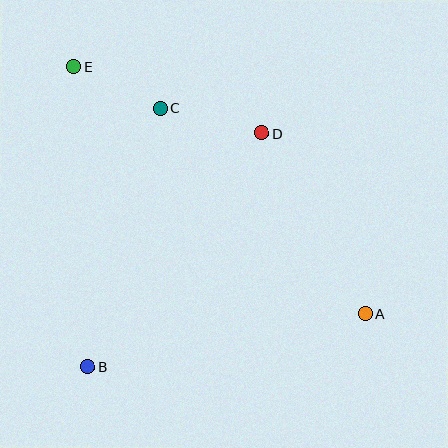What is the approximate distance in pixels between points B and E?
The distance between B and E is approximately 300 pixels.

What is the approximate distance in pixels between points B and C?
The distance between B and C is approximately 268 pixels.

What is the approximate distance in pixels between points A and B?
The distance between A and B is approximately 282 pixels.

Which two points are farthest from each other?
Points A and E are farthest from each other.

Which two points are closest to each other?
Points C and E are closest to each other.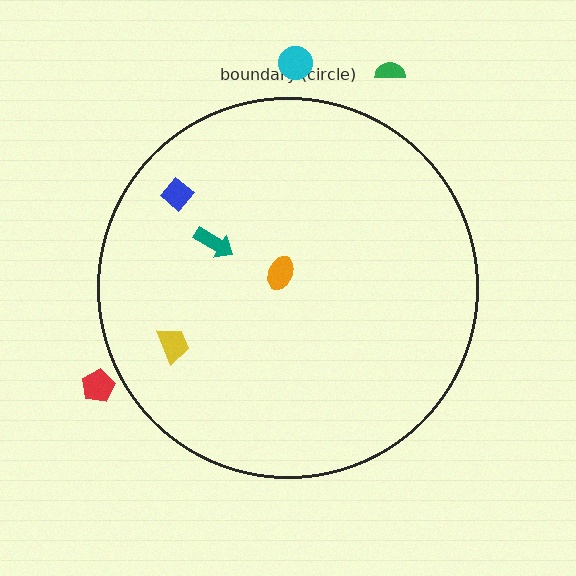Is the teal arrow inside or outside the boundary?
Inside.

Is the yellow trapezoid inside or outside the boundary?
Inside.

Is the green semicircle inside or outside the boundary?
Outside.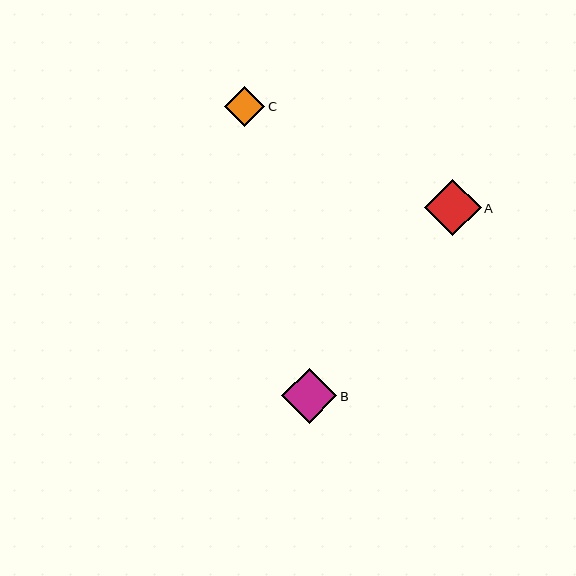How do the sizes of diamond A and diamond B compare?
Diamond A and diamond B are approximately the same size.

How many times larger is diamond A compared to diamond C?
Diamond A is approximately 1.4 times the size of diamond C.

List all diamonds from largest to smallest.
From largest to smallest: A, B, C.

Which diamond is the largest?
Diamond A is the largest with a size of approximately 56 pixels.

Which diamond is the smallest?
Diamond C is the smallest with a size of approximately 40 pixels.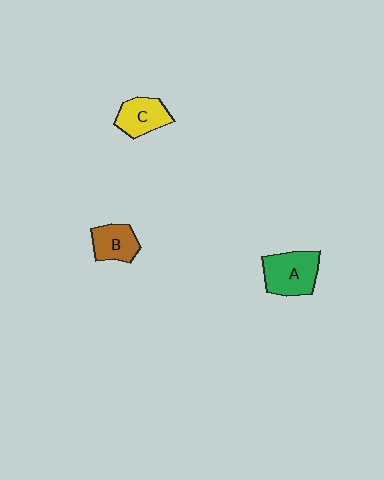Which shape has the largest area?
Shape A (green).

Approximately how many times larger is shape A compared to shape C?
Approximately 1.3 times.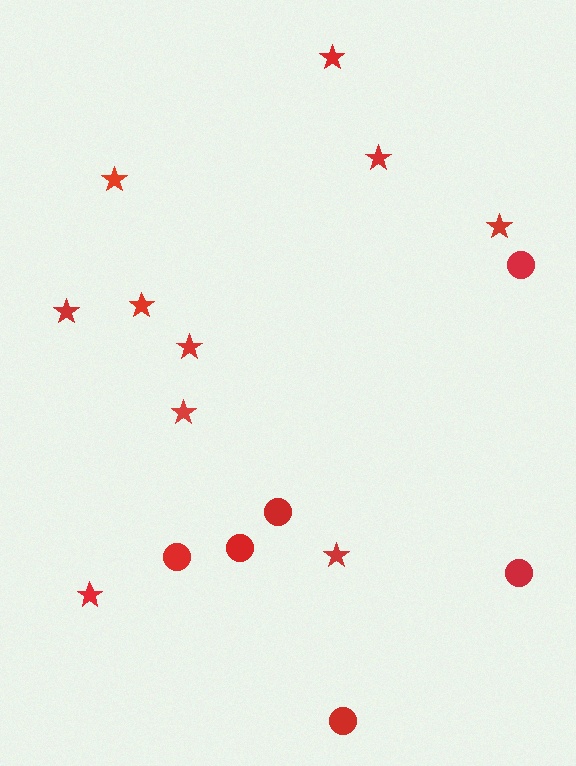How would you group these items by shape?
There are 2 groups: one group of stars (10) and one group of circles (6).